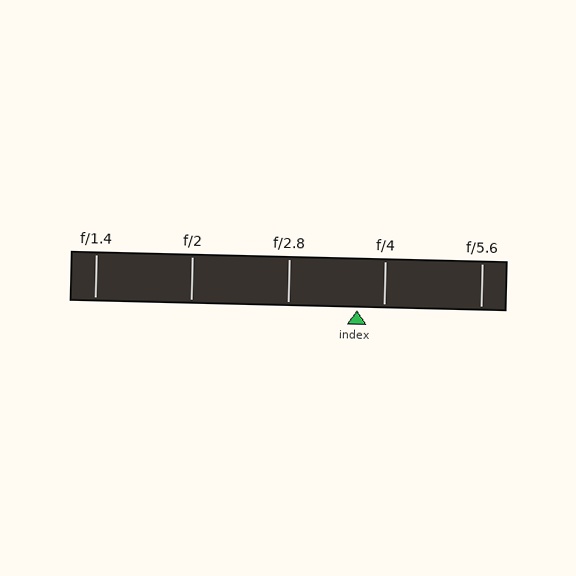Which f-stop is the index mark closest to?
The index mark is closest to f/4.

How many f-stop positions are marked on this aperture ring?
There are 5 f-stop positions marked.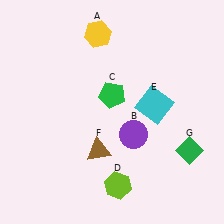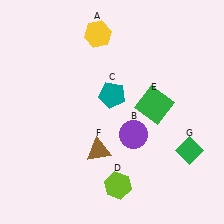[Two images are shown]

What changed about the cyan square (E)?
In Image 1, E is cyan. In Image 2, it changed to green.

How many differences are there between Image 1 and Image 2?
There are 2 differences between the two images.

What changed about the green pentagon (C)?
In Image 1, C is green. In Image 2, it changed to teal.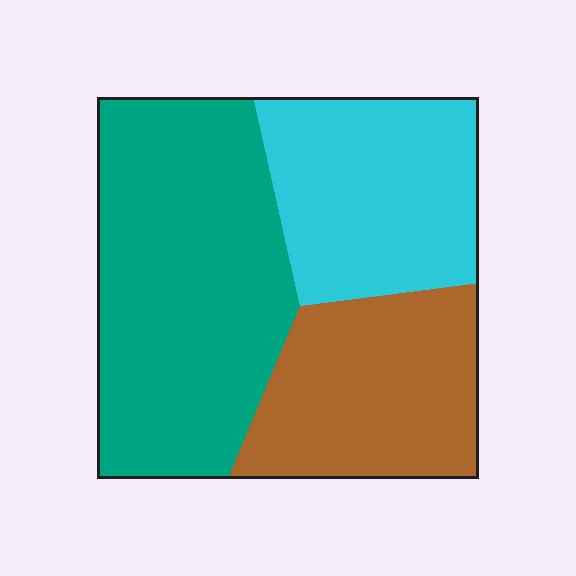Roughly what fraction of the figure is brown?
Brown covers 27% of the figure.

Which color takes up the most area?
Teal, at roughly 45%.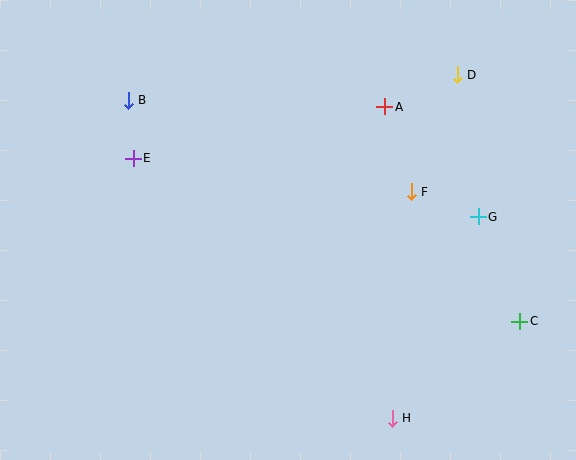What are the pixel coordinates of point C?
Point C is at (520, 321).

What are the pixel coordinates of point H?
Point H is at (392, 418).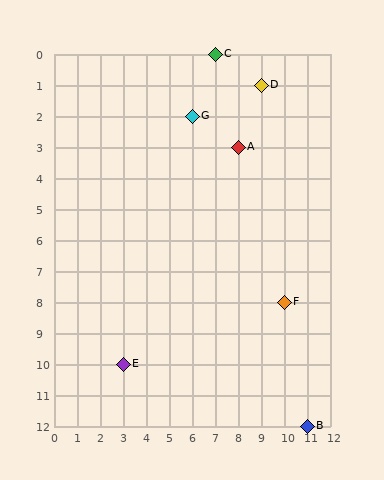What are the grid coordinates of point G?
Point G is at grid coordinates (6, 2).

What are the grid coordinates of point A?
Point A is at grid coordinates (8, 3).